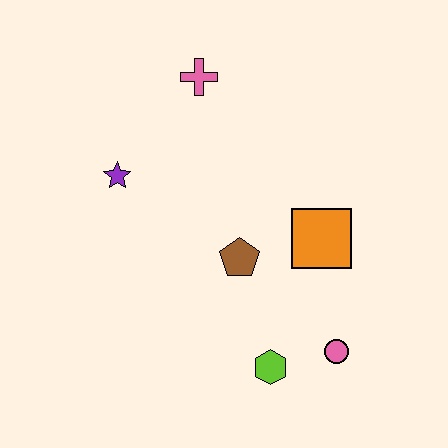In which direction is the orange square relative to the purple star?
The orange square is to the right of the purple star.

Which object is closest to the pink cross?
The purple star is closest to the pink cross.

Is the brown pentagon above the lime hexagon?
Yes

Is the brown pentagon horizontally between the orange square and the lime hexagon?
No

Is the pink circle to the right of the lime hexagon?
Yes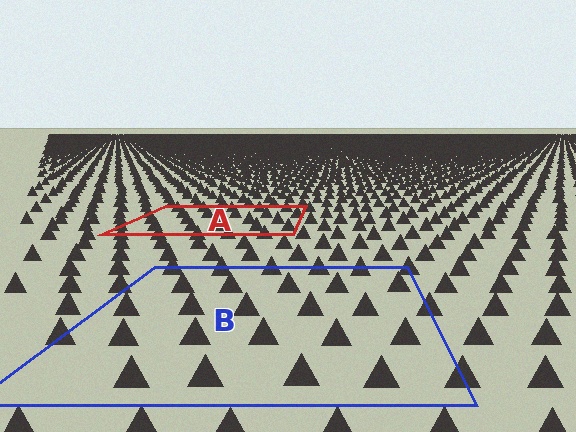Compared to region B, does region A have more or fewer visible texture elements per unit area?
Region A has more texture elements per unit area — they are packed more densely because it is farther away.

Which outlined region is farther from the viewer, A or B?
Region A is farther from the viewer — the texture elements inside it appear smaller and more densely packed.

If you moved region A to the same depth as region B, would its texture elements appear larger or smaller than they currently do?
They would appear larger. At a closer depth, the same texture elements are projected at a bigger on-screen size.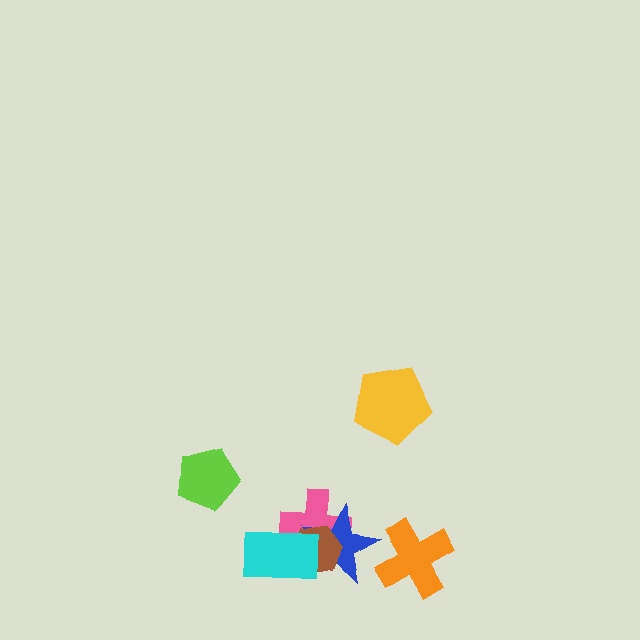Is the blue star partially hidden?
Yes, it is partially covered by another shape.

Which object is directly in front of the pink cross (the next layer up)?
The blue star is directly in front of the pink cross.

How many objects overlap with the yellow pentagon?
0 objects overlap with the yellow pentagon.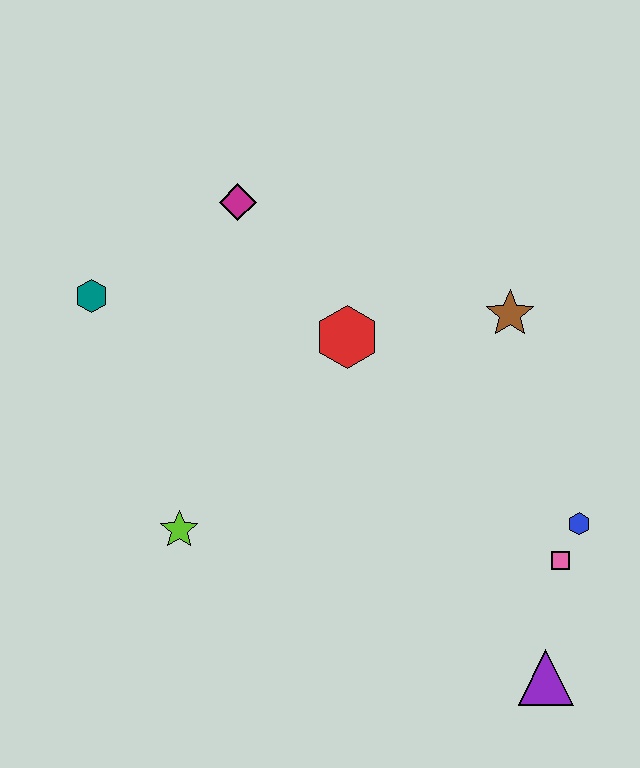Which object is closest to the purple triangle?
The pink square is closest to the purple triangle.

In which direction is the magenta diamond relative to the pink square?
The magenta diamond is above the pink square.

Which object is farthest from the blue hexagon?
The teal hexagon is farthest from the blue hexagon.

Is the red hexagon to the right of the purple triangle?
No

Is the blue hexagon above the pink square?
Yes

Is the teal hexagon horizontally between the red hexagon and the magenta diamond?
No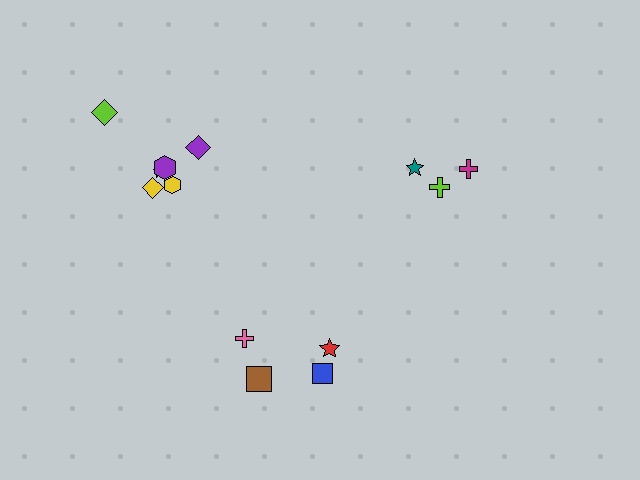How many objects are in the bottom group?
There are 4 objects.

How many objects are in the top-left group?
There are 6 objects.